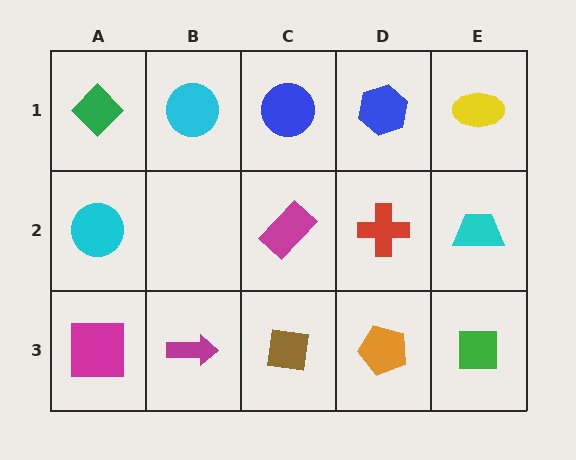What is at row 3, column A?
A magenta square.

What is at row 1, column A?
A green diamond.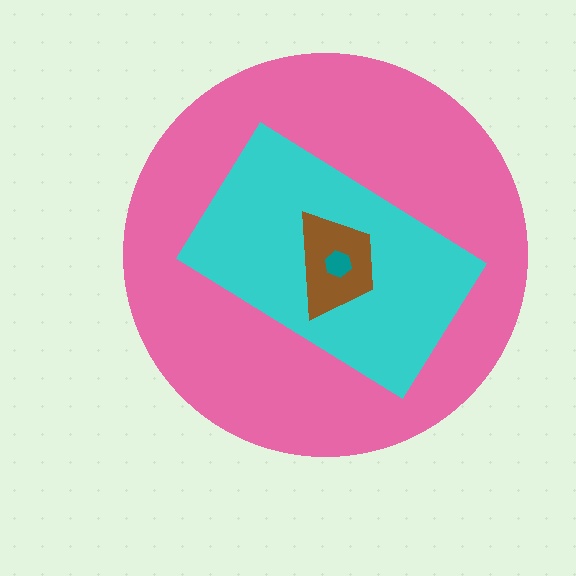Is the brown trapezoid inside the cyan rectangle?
Yes.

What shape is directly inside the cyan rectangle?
The brown trapezoid.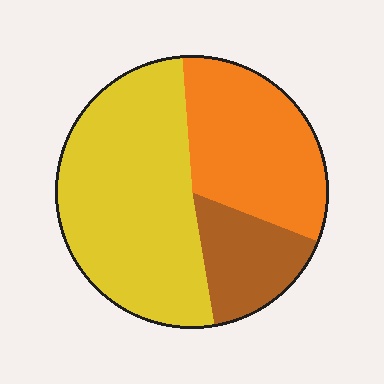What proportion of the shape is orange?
Orange covers about 30% of the shape.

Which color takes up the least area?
Brown, at roughly 15%.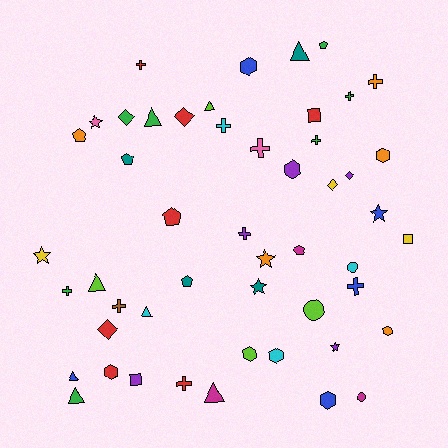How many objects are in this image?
There are 50 objects.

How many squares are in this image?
There are 3 squares.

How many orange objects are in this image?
There are 5 orange objects.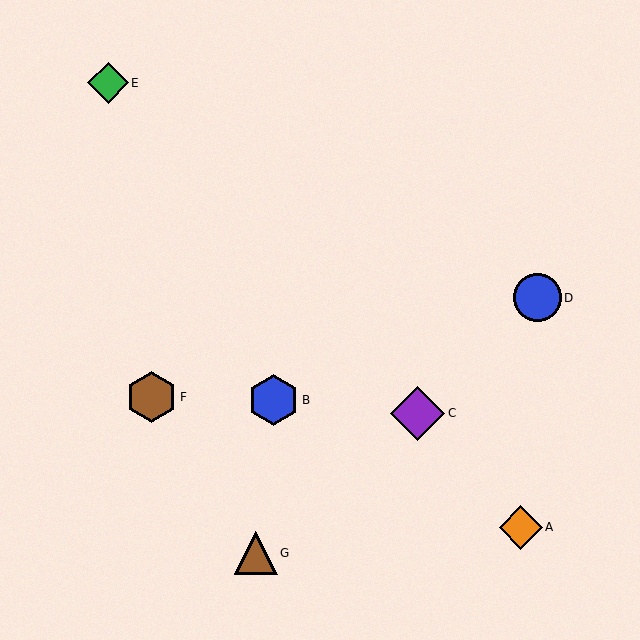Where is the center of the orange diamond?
The center of the orange diamond is at (521, 527).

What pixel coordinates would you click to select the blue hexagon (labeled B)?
Click at (273, 400) to select the blue hexagon B.